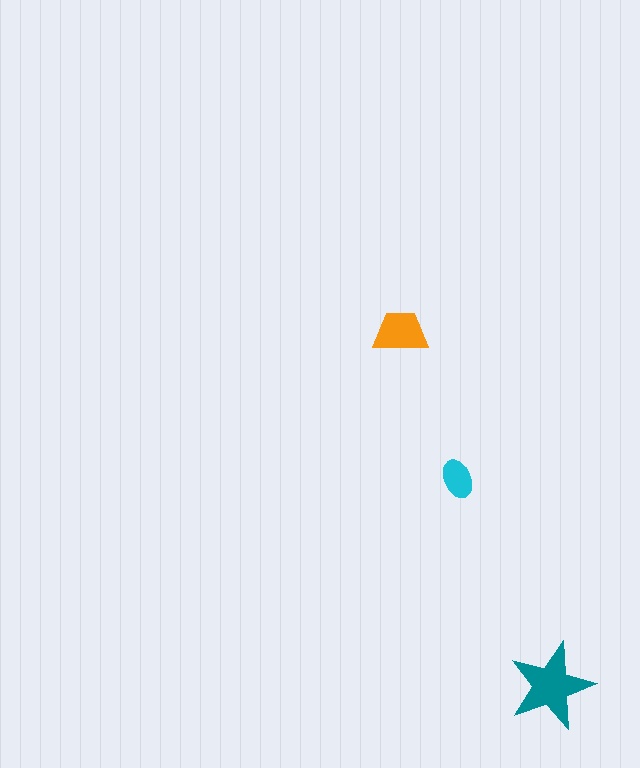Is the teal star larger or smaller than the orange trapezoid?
Larger.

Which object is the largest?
The teal star.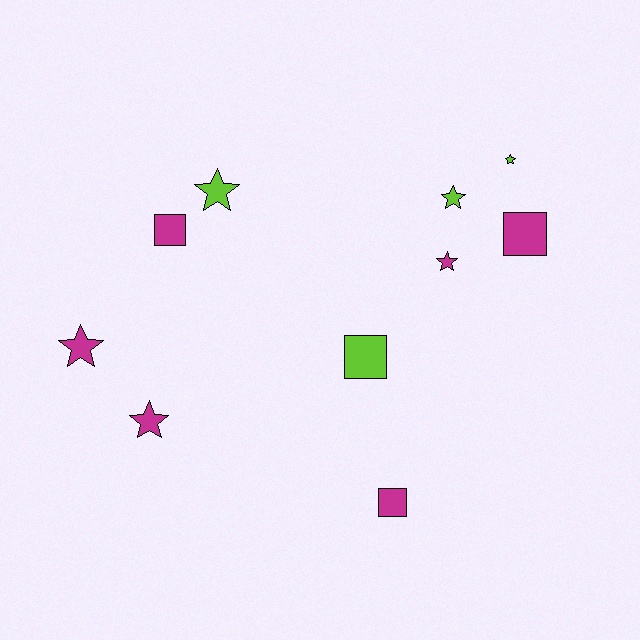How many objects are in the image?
There are 10 objects.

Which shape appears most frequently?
Star, with 6 objects.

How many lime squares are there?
There is 1 lime square.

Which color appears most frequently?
Magenta, with 6 objects.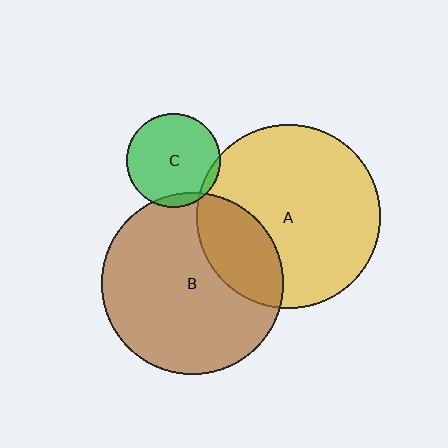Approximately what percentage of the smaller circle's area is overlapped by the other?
Approximately 25%.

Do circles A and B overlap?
Yes.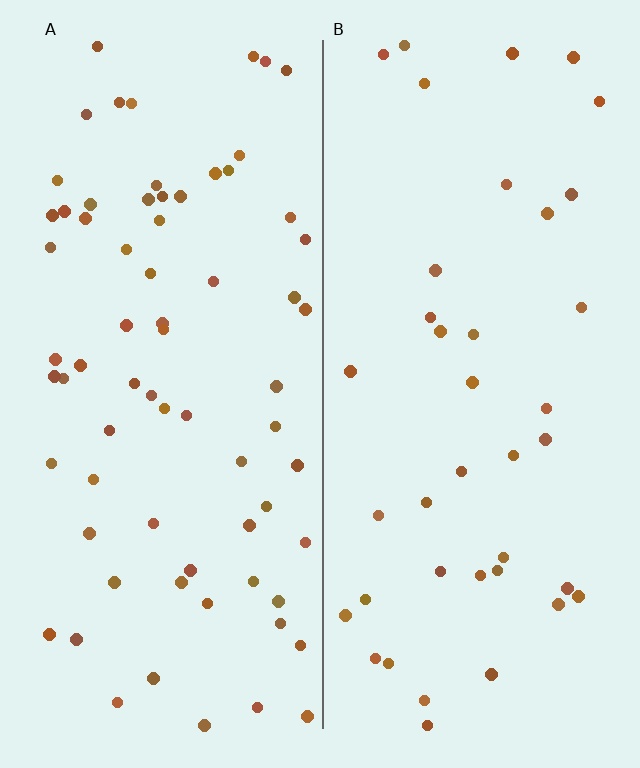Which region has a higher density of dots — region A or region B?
A (the left).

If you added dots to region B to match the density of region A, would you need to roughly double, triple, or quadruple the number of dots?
Approximately double.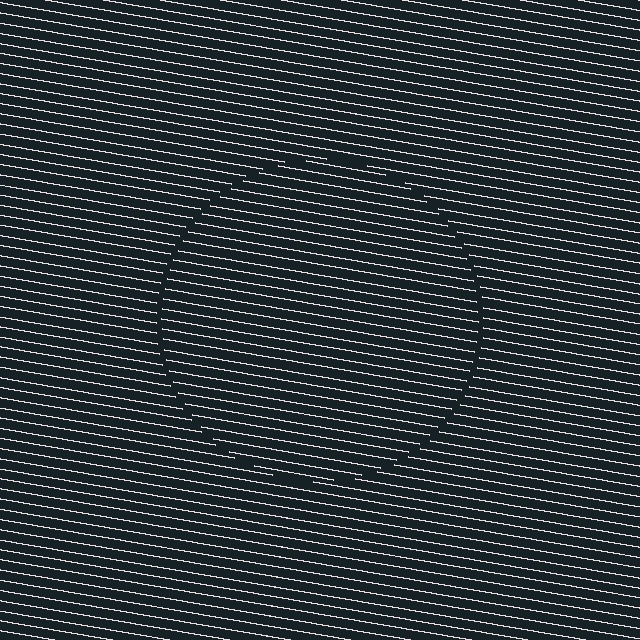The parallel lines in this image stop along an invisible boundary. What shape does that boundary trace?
An illusory circle. The interior of the shape contains the same grating, shifted by half a period — the contour is defined by the phase discontinuity where line-ends from the inner and outer gratings abut.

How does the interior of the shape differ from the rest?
The interior of the shape contains the same grating, shifted by half a period — the contour is defined by the phase discontinuity where line-ends from the inner and outer gratings abut.